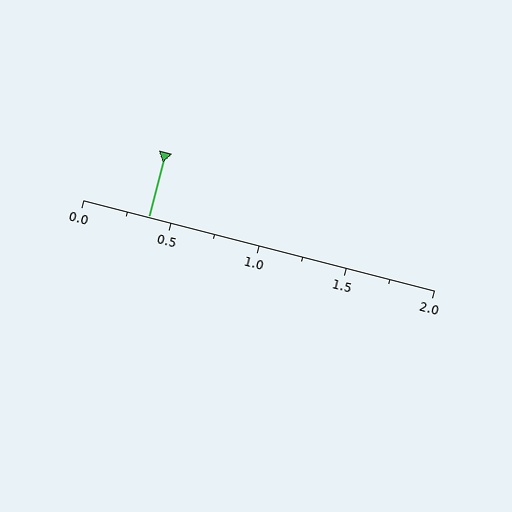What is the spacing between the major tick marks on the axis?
The major ticks are spaced 0.5 apart.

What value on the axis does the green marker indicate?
The marker indicates approximately 0.38.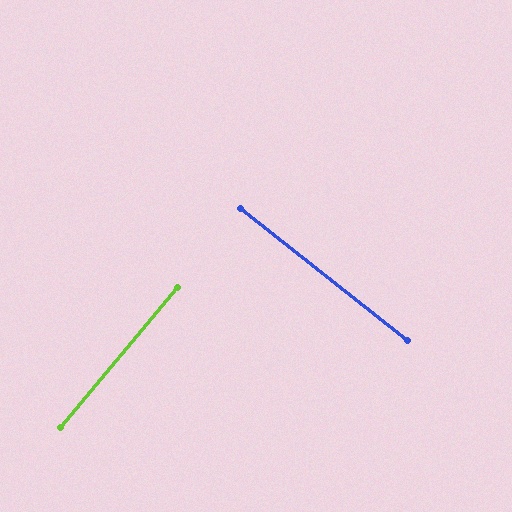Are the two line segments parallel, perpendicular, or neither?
Perpendicular — they meet at approximately 88°.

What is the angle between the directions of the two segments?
Approximately 88 degrees.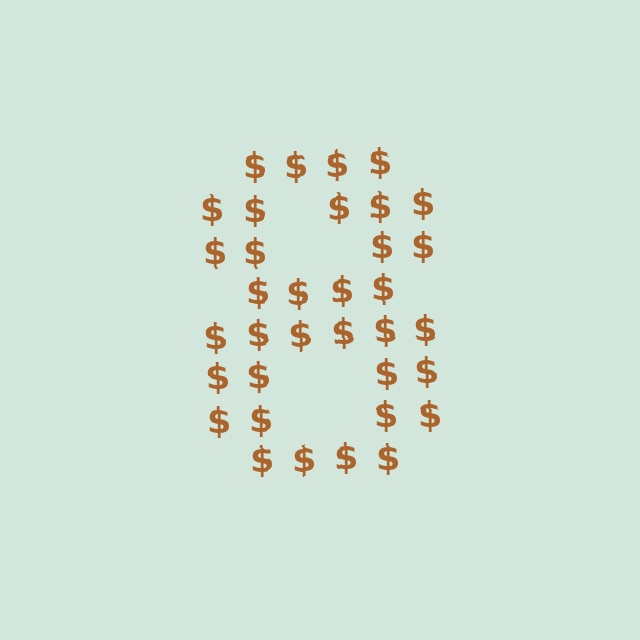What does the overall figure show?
The overall figure shows the digit 8.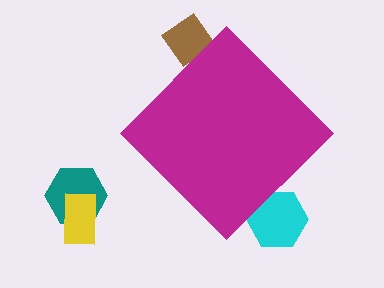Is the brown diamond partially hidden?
Yes, the brown diamond is partially hidden behind the magenta diamond.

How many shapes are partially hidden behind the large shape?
2 shapes are partially hidden.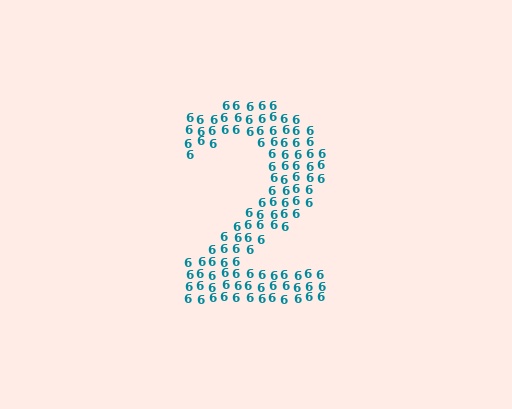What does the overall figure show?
The overall figure shows the digit 2.